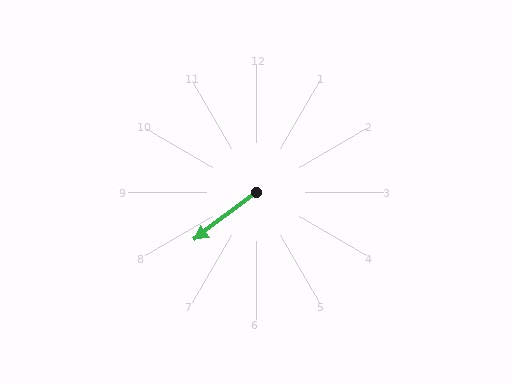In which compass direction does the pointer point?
Southwest.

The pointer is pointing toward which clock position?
Roughly 8 o'clock.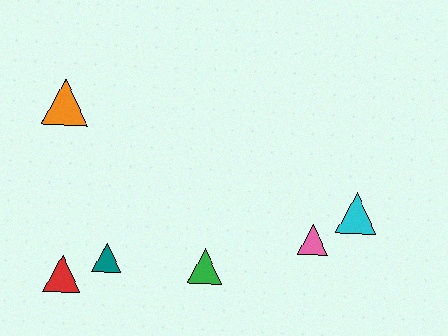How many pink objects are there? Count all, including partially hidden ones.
There is 1 pink object.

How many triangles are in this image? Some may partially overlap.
There are 6 triangles.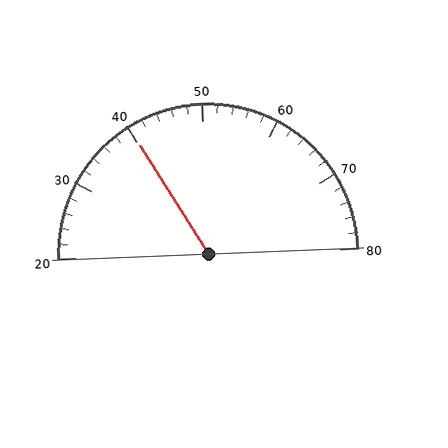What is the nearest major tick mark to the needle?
The nearest major tick mark is 40.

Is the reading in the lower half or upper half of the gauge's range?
The reading is in the lower half of the range (20 to 80).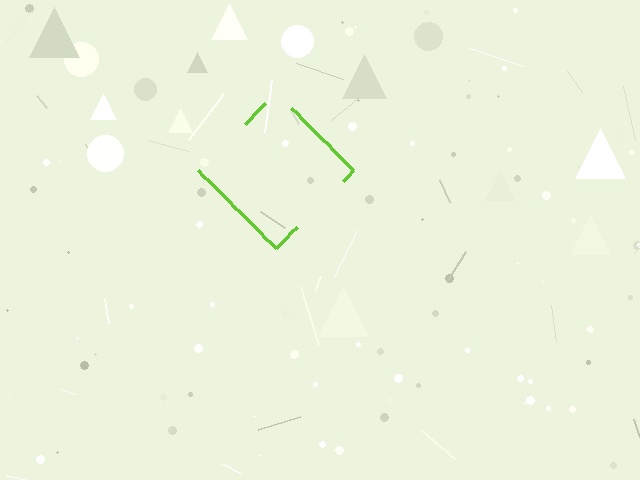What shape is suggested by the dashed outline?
The dashed outline suggests a diamond.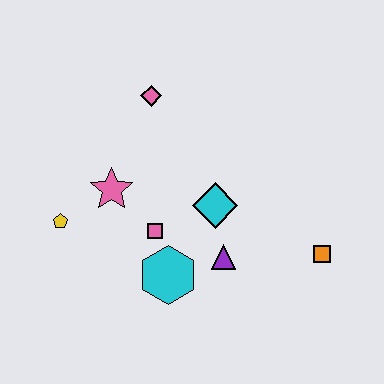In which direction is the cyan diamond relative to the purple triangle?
The cyan diamond is above the purple triangle.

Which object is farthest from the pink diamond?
The orange square is farthest from the pink diamond.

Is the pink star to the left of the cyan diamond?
Yes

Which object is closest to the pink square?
The cyan hexagon is closest to the pink square.